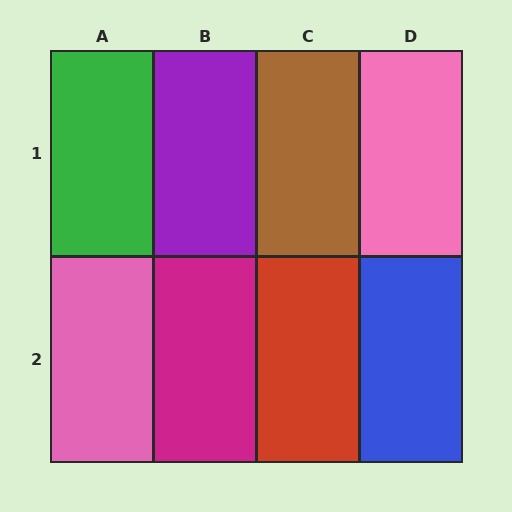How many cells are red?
1 cell is red.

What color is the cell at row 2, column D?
Blue.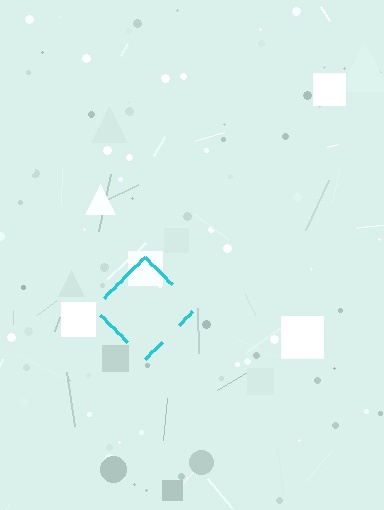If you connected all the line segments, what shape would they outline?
They would outline a diamond.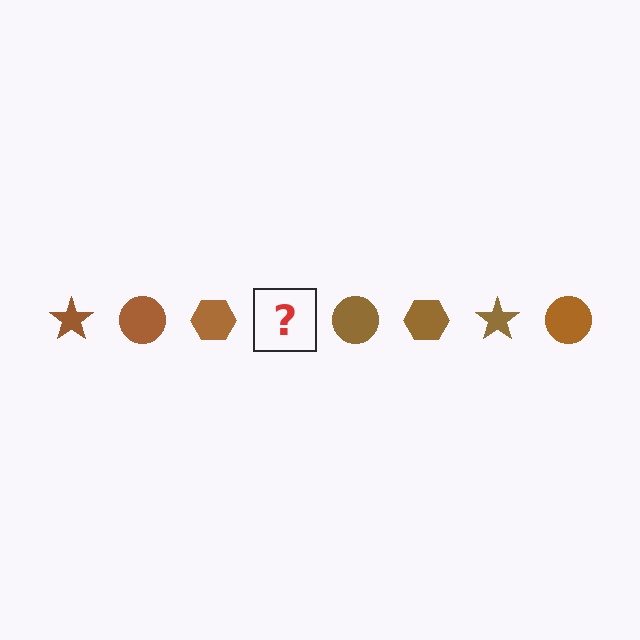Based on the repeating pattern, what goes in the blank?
The blank should be a brown star.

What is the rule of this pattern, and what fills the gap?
The rule is that the pattern cycles through star, circle, hexagon shapes in brown. The gap should be filled with a brown star.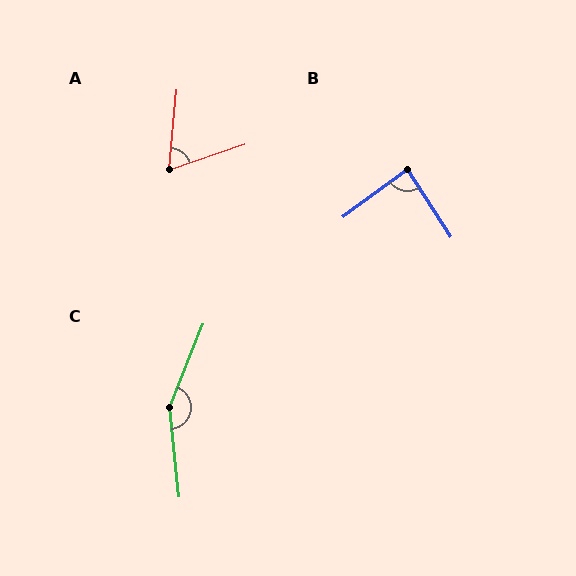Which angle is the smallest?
A, at approximately 66 degrees.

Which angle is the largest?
C, at approximately 152 degrees.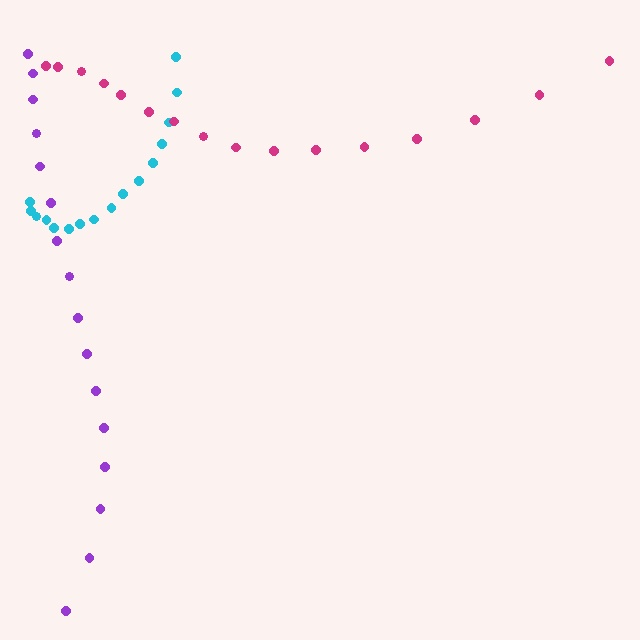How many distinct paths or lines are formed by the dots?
There are 3 distinct paths.